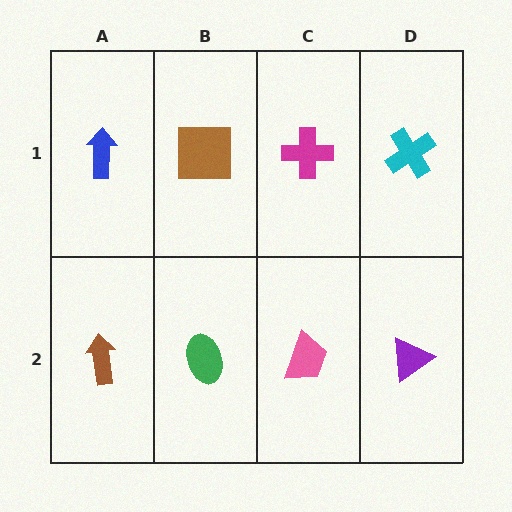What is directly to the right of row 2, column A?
A green ellipse.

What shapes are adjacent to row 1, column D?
A purple triangle (row 2, column D), a magenta cross (row 1, column C).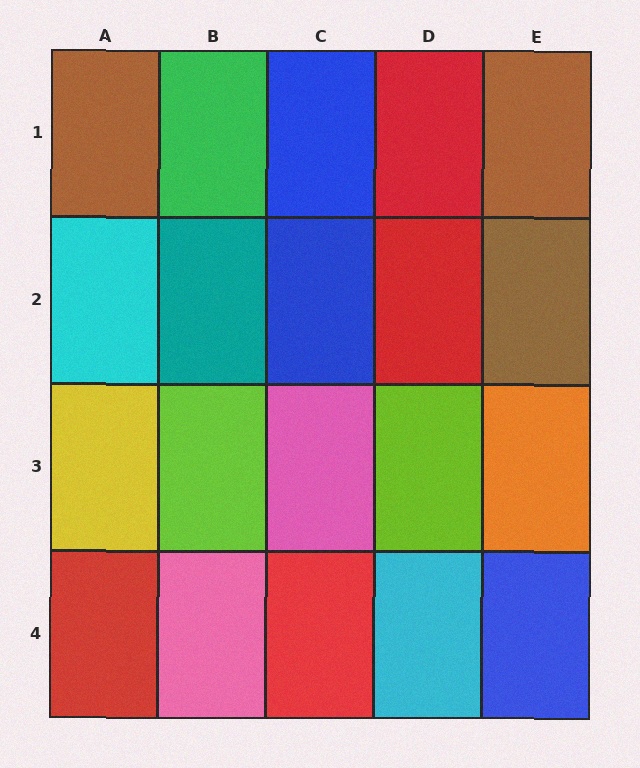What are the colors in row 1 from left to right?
Brown, green, blue, red, brown.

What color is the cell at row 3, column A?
Yellow.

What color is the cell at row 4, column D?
Cyan.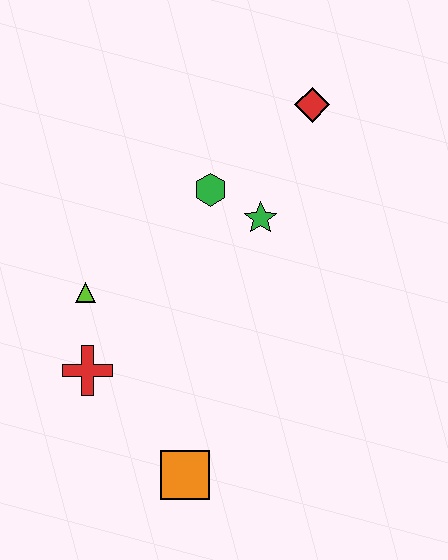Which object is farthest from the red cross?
The red diamond is farthest from the red cross.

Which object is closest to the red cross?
The lime triangle is closest to the red cross.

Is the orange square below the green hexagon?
Yes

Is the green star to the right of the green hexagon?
Yes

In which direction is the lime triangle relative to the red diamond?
The lime triangle is to the left of the red diamond.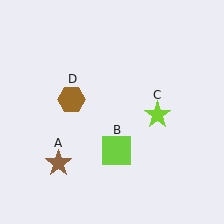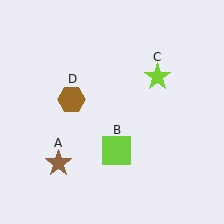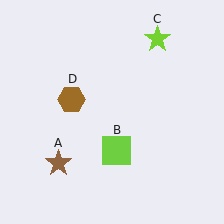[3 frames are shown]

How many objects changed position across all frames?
1 object changed position: lime star (object C).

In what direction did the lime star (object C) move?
The lime star (object C) moved up.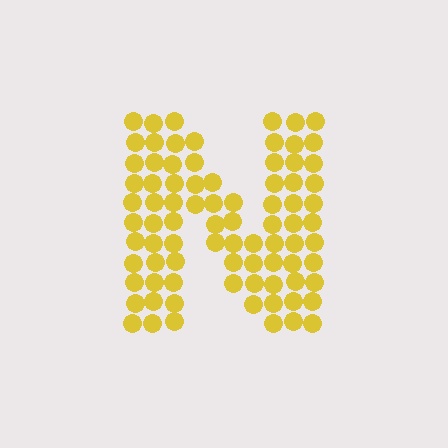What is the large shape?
The large shape is the letter N.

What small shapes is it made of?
It is made of small circles.